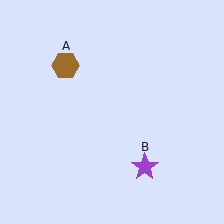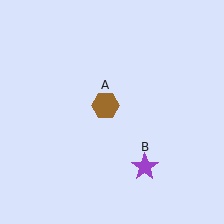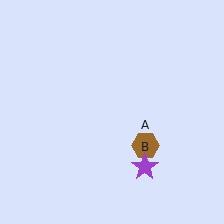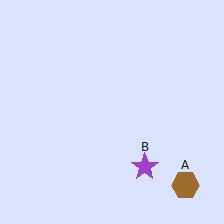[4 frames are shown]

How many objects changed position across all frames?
1 object changed position: brown hexagon (object A).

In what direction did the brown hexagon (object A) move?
The brown hexagon (object A) moved down and to the right.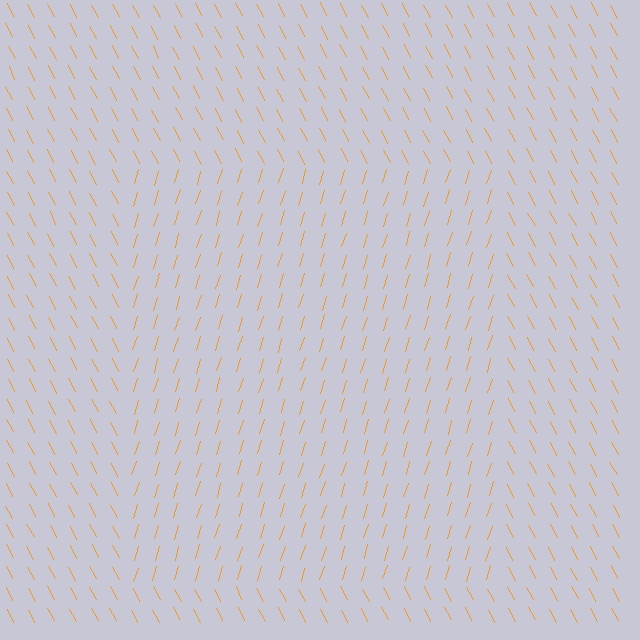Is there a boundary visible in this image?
Yes, there is a texture boundary formed by a change in line orientation.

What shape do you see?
I see a rectangle.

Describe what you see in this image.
The image is filled with small orange line segments. A rectangle region in the image has lines oriented differently from the surrounding lines, creating a visible texture boundary.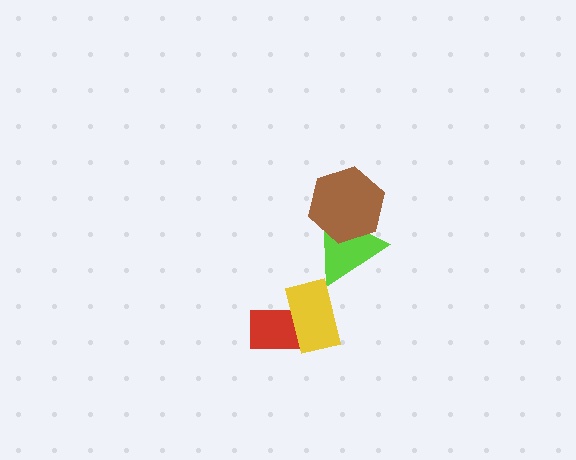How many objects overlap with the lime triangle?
1 object overlaps with the lime triangle.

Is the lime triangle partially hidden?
Yes, it is partially covered by another shape.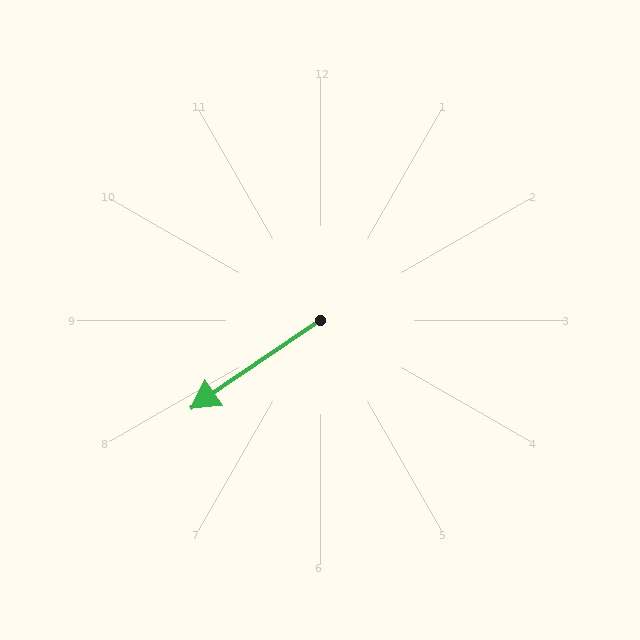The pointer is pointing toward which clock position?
Roughly 8 o'clock.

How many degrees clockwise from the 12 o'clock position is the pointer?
Approximately 236 degrees.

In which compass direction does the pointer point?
Southwest.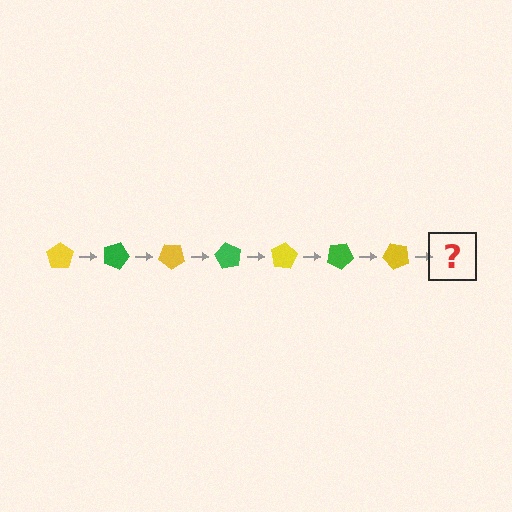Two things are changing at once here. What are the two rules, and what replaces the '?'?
The two rules are that it rotates 20 degrees each step and the color cycles through yellow and green. The '?' should be a green pentagon, rotated 140 degrees from the start.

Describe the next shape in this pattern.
It should be a green pentagon, rotated 140 degrees from the start.